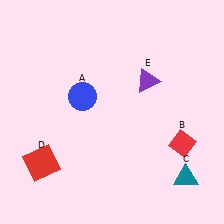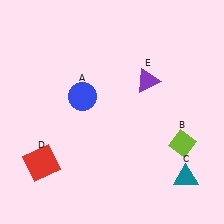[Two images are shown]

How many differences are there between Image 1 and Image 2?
There is 1 difference between the two images.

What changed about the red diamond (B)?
In Image 1, B is red. In Image 2, it changed to lime.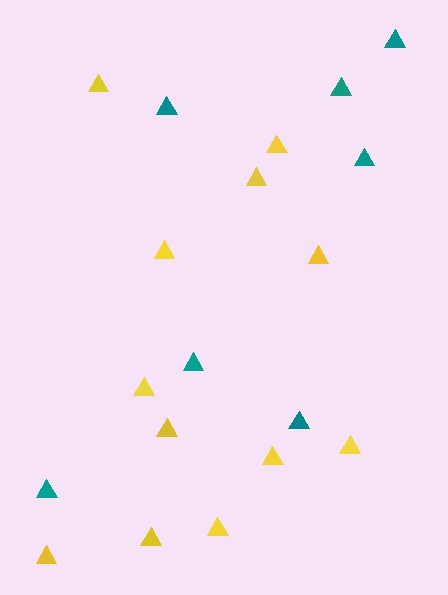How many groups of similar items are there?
There are 2 groups: one group of teal triangles (7) and one group of yellow triangles (12).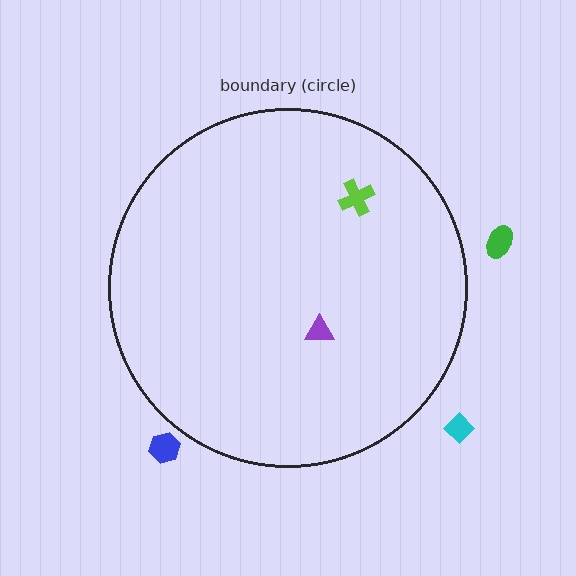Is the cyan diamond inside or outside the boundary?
Outside.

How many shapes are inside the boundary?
2 inside, 3 outside.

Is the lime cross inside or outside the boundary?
Inside.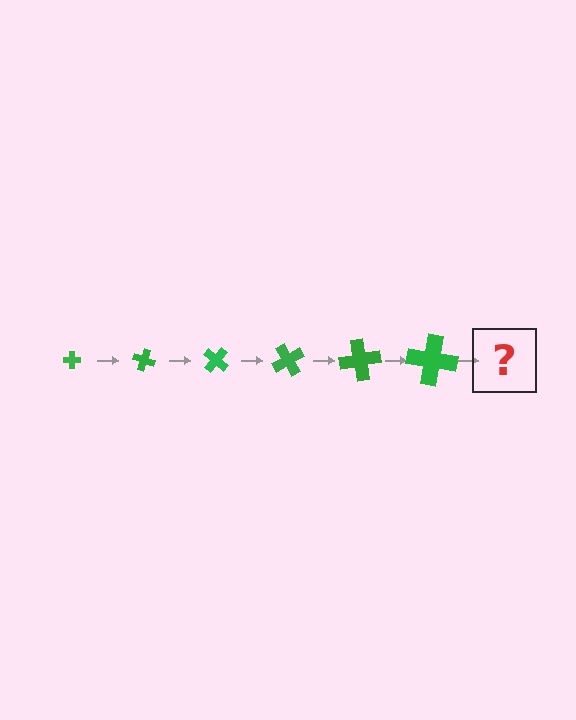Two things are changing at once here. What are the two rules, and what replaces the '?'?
The two rules are that the cross grows larger each step and it rotates 20 degrees each step. The '?' should be a cross, larger than the previous one and rotated 120 degrees from the start.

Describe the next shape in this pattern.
It should be a cross, larger than the previous one and rotated 120 degrees from the start.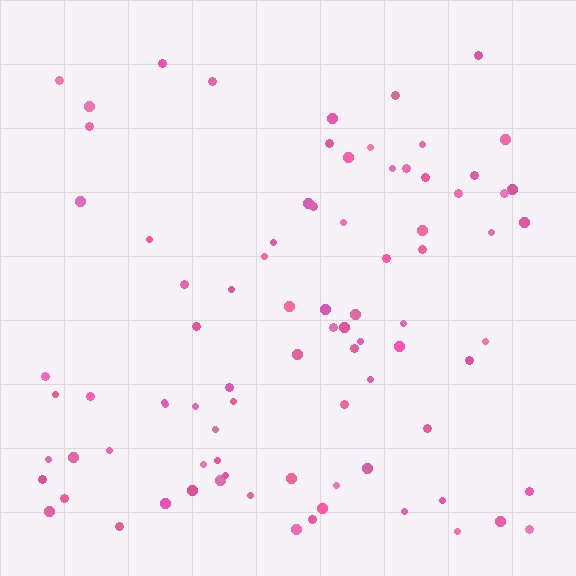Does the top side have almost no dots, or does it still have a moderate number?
Still a moderate number, just noticeably fewer than the bottom.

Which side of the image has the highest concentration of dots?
The bottom.